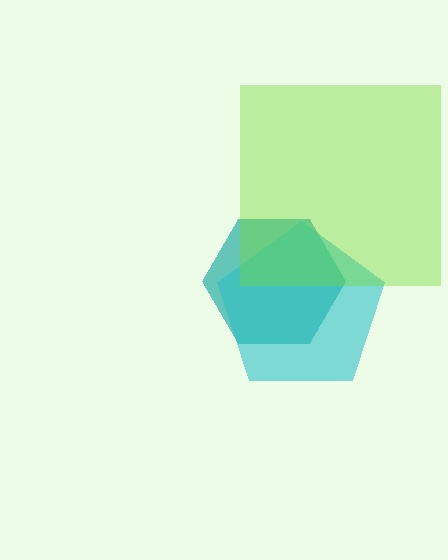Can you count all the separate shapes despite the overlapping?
Yes, there are 3 separate shapes.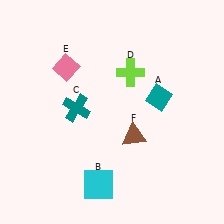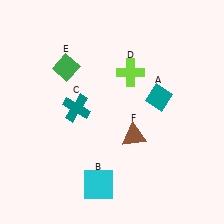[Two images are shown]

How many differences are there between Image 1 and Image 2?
There is 1 difference between the two images.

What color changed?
The diamond (E) changed from pink in Image 1 to green in Image 2.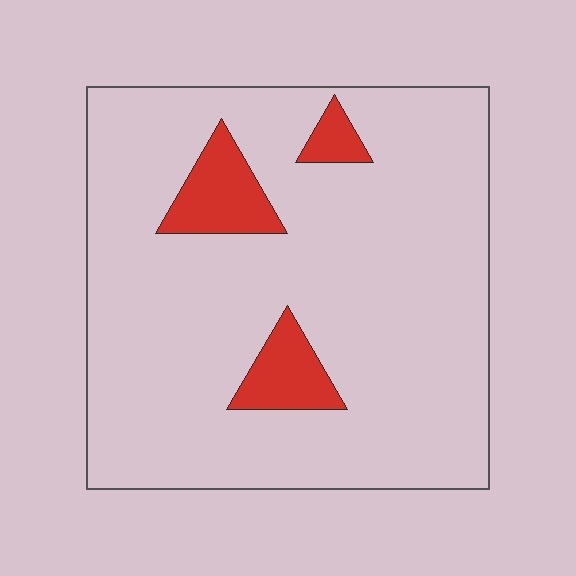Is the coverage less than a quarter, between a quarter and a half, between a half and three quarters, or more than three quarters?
Less than a quarter.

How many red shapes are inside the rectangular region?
3.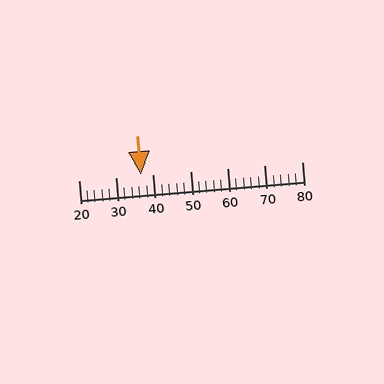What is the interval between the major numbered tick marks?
The major tick marks are spaced 10 units apart.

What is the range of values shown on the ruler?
The ruler shows values from 20 to 80.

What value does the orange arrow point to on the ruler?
The orange arrow points to approximately 37.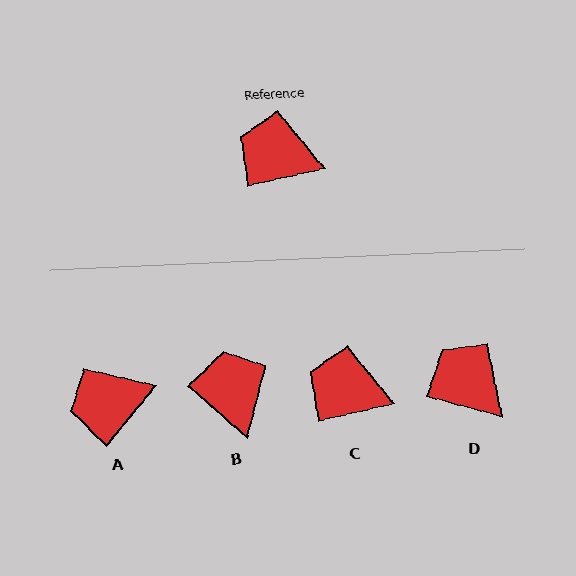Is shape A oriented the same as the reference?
No, it is off by about 37 degrees.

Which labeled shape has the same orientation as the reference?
C.